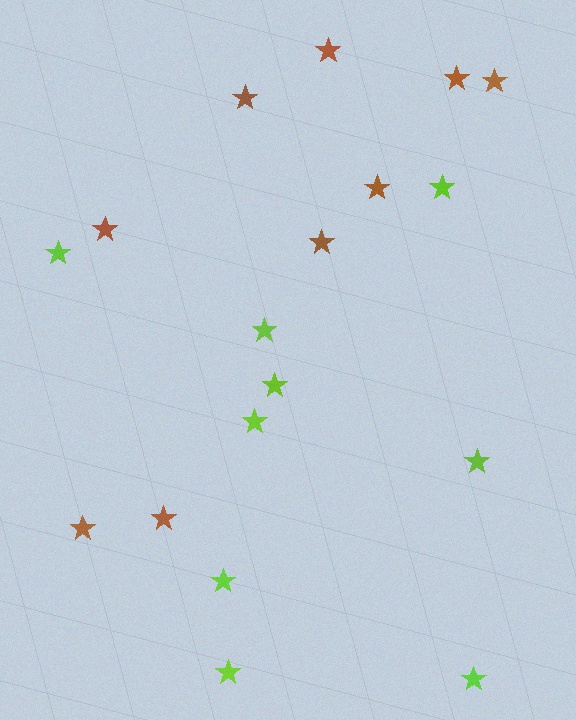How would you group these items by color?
There are 2 groups: one group of brown stars (9) and one group of lime stars (9).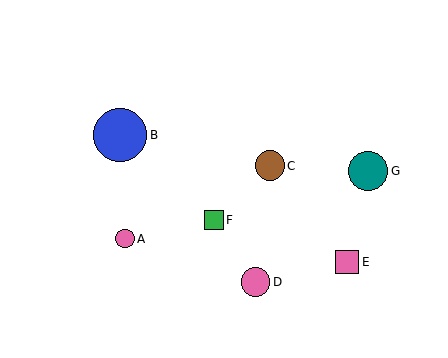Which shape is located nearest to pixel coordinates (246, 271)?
The pink circle (labeled D) at (256, 282) is nearest to that location.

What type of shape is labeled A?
Shape A is a pink circle.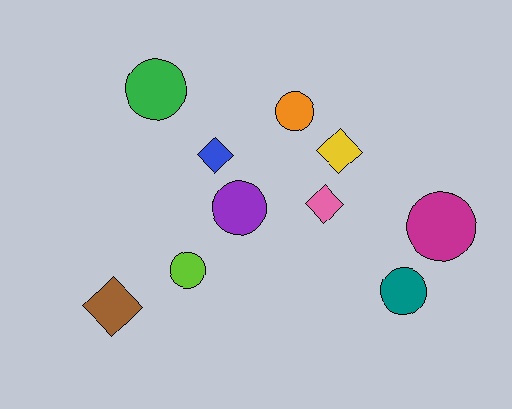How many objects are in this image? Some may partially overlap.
There are 10 objects.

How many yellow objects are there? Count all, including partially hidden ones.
There is 1 yellow object.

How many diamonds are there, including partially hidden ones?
There are 4 diamonds.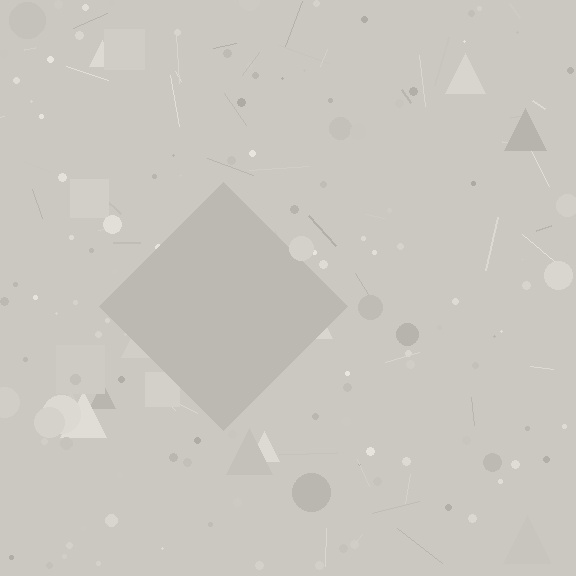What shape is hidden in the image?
A diamond is hidden in the image.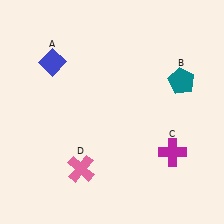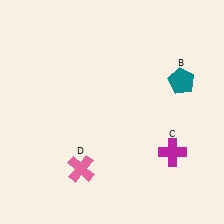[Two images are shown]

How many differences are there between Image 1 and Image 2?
There is 1 difference between the two images.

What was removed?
The blue diamond (A) was removed in Image 2.